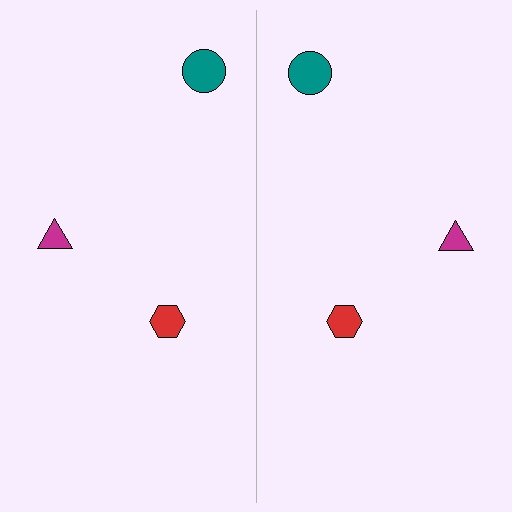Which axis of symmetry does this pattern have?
The pattern has a vertical axis of symmetry running through the center of the image.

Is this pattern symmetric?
Yes, this pattern has bilateral (reflection) symmetry.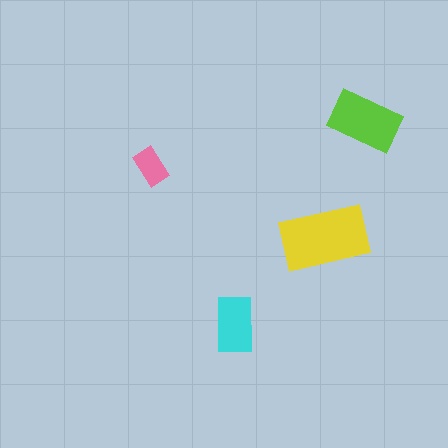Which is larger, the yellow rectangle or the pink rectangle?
The yellow one.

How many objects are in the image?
There are 4 objects in the image.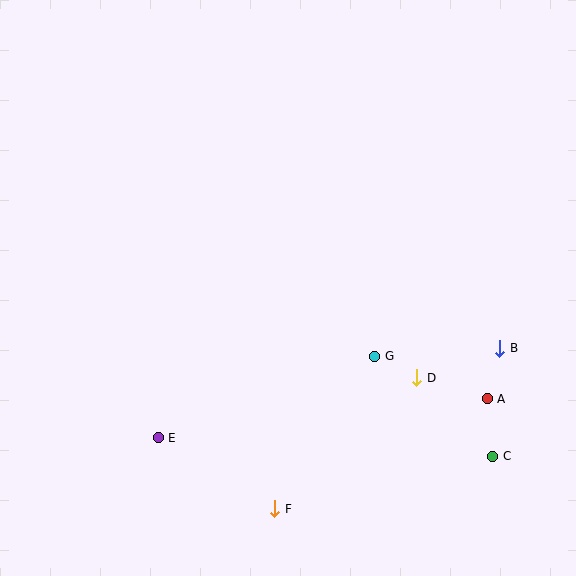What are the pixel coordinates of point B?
Point B is at (500, 348).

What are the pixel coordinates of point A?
Point A is at (487, 399).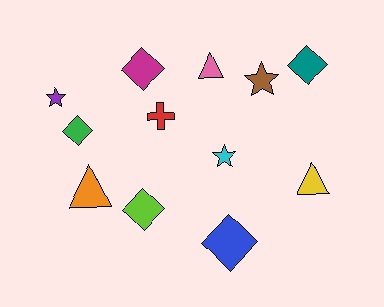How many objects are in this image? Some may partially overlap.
There are 12 objects.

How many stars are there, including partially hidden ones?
There are 3 stars.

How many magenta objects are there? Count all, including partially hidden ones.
There is 1 magenta object.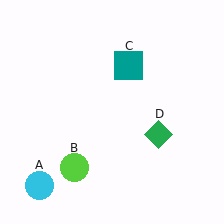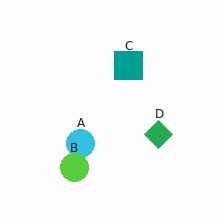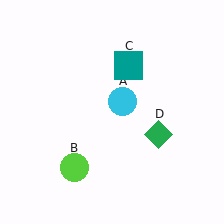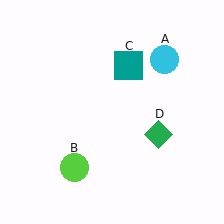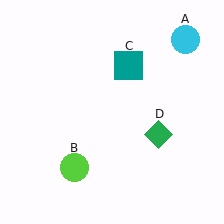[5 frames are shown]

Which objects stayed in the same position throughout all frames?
Lime circle (object B) and teal square (object C) and green diamond (object D) remained stationary.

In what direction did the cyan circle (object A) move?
The cyan circle (object A) moved up and to the right.